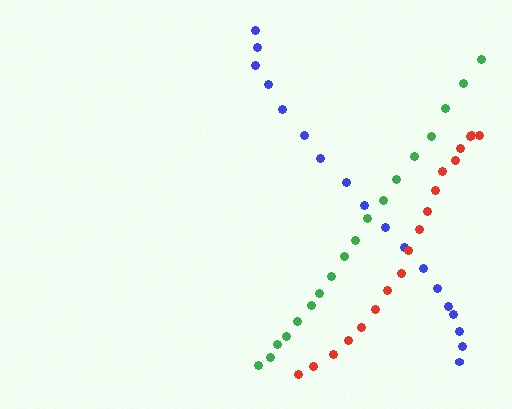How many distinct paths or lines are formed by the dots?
There are 3 distinct paths.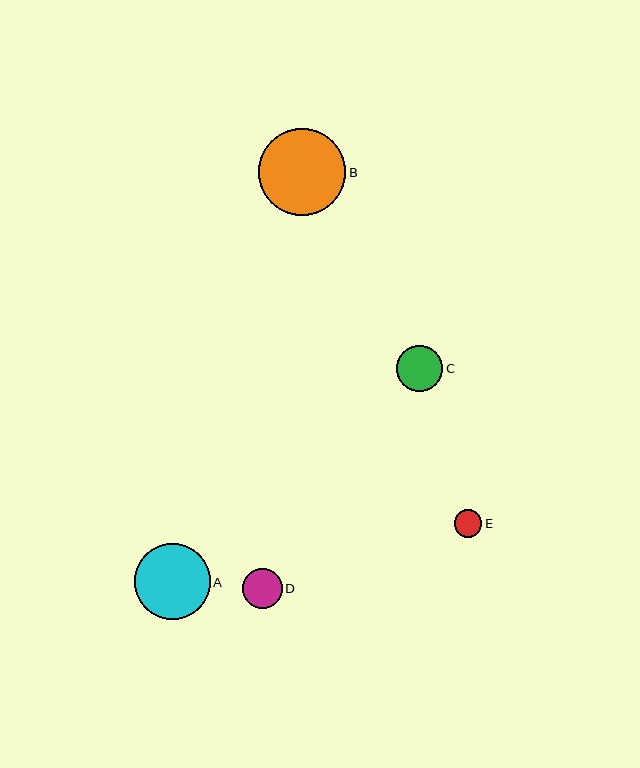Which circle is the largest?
Circle B is the largest with a size of approximately 87 pixels.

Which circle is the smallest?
Circle E is the smallest with a size of approximately 27 pixels.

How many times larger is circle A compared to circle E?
Circle A is approximately 2.8 times the size of circle E.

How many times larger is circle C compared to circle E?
Circle C is approximately 1.7 times the size of circle E.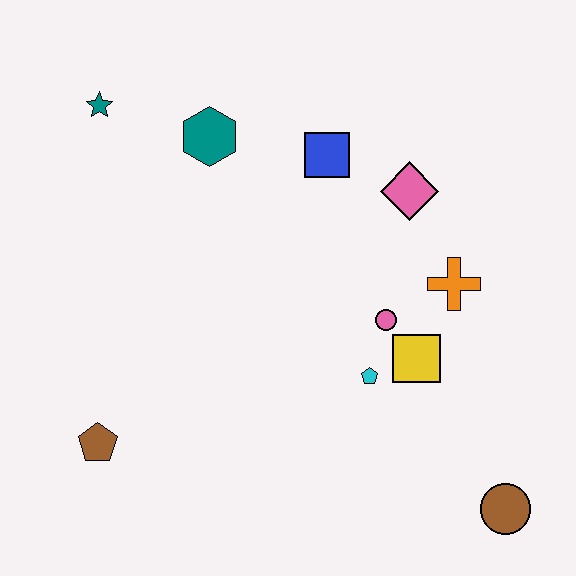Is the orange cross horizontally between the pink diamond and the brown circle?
Yes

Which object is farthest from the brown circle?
The teal star is farthest from the brown circle.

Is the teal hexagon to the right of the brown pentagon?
Yes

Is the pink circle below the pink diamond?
Yes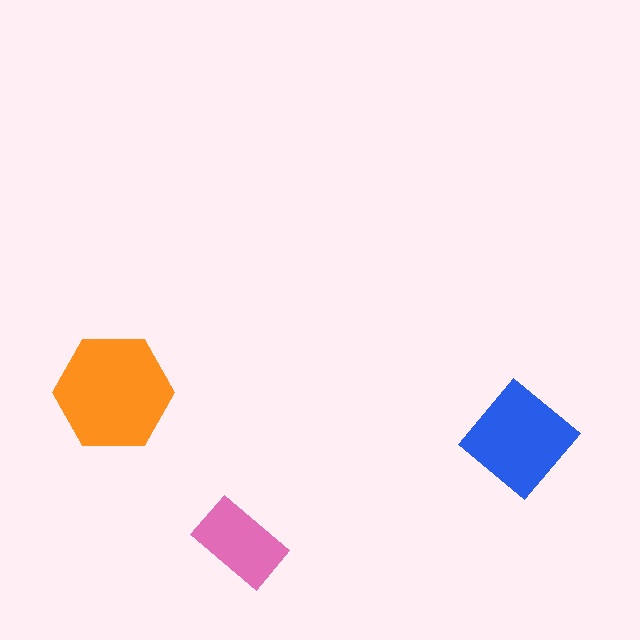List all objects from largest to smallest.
The orange hexagon, the blue diamond, the pink rectangle.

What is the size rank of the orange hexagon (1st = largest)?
1st.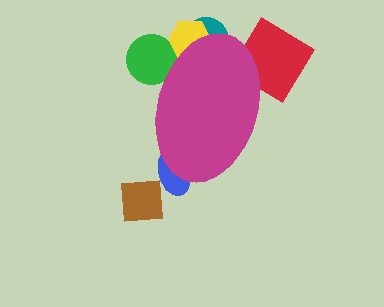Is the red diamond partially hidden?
Yes, the red diamond is partially hidden behind the magenta ellipse.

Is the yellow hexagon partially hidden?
Yes, the yellow hexagon is partially hidden behind the magenta ellipse.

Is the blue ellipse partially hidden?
Yes, the blue ellipse is partially hidden behind the magenta ellipse.